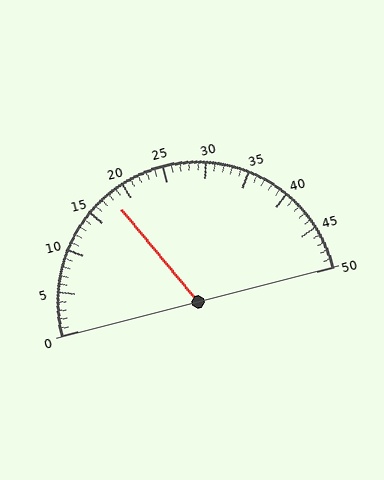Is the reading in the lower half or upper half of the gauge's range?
The reading is in the lower half of the range (0 to 50).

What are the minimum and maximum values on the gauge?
The gauge ranges from 0 to 50.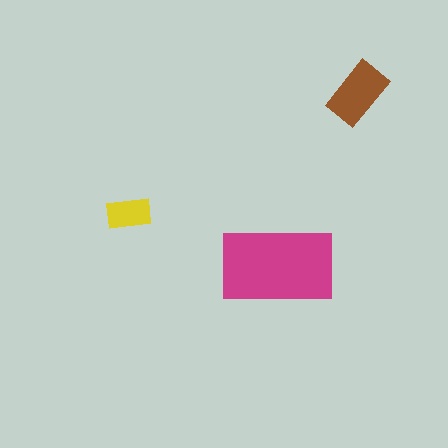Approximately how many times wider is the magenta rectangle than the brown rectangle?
About 2 times wider.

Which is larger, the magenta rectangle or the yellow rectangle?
The magenta one.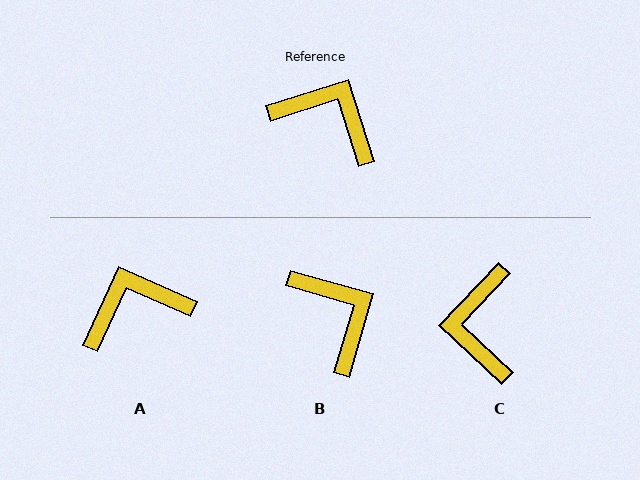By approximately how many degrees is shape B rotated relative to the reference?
Approximately 33 degrees clockwise.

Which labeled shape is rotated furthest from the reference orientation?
C, about 119 degrees away.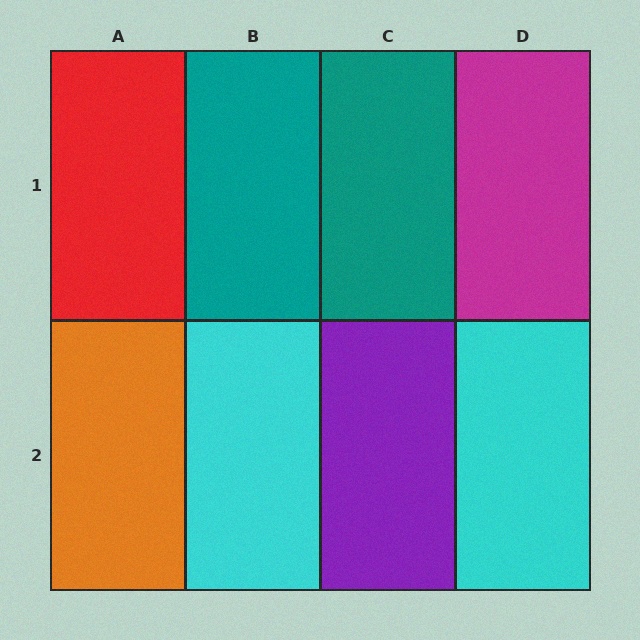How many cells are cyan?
2 cells are cyan.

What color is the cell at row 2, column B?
Cyan.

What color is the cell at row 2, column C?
Purple.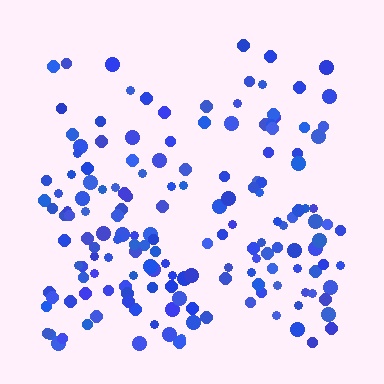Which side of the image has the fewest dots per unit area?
The top.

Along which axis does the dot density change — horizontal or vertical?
Vertical.